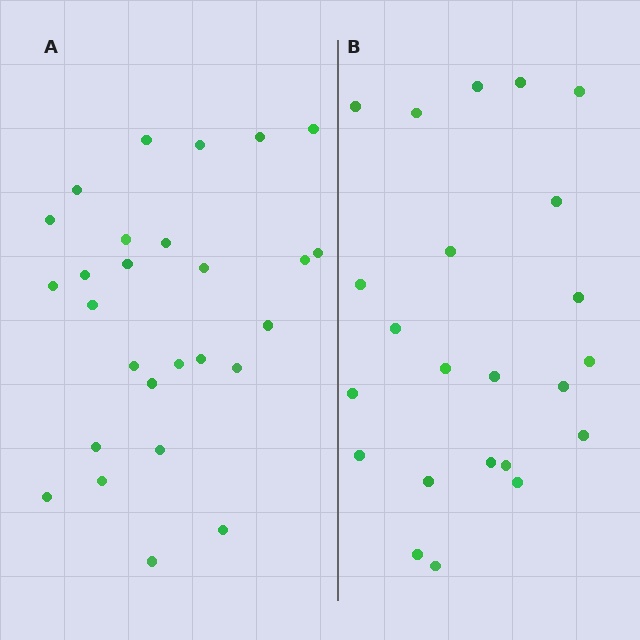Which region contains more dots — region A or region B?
Region A (the left region) has more dots.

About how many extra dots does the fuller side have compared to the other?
Region A has about 4 more dots than region B.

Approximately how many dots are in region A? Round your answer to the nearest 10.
About 30 dots. (The exact count is 27, which rounds to 30.)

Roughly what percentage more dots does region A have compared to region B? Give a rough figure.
About 15% more.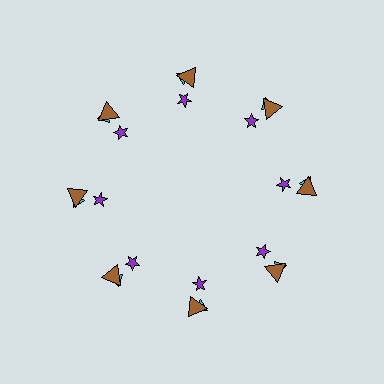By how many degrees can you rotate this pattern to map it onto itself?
The pattern maps onto itself every 45 degrees of rotation.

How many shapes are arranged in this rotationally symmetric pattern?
There are 24 shapes, arranged in 8 groups of 3.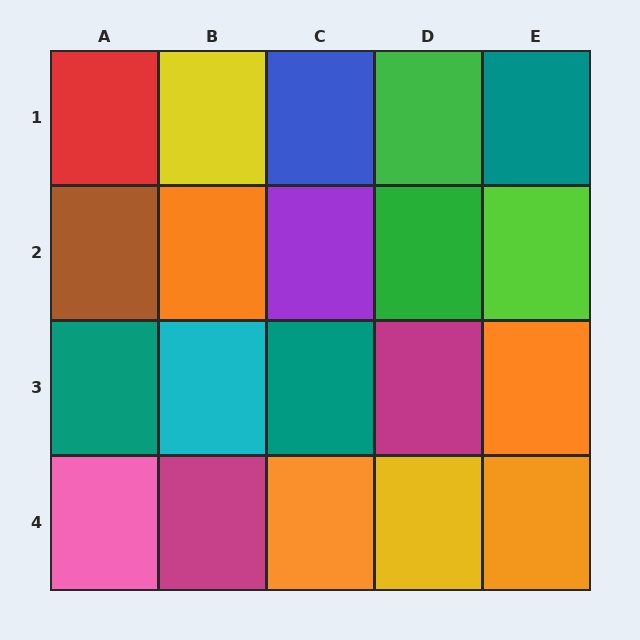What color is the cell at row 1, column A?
Red.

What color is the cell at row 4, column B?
Magenta.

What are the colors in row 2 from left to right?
Brown, orange, purple, green, lime.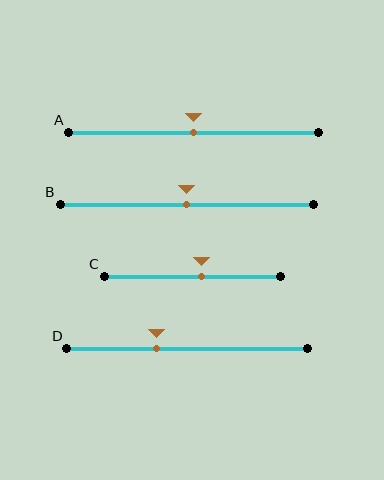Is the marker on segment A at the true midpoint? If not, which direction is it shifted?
Yes, the marker on segment A is at the true midpoint.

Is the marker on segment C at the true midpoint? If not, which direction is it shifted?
No, the marker on segment C is shifted to the right by about 5% of the segment length.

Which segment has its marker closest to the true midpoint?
Segment A has its marker closest to the true midpoint.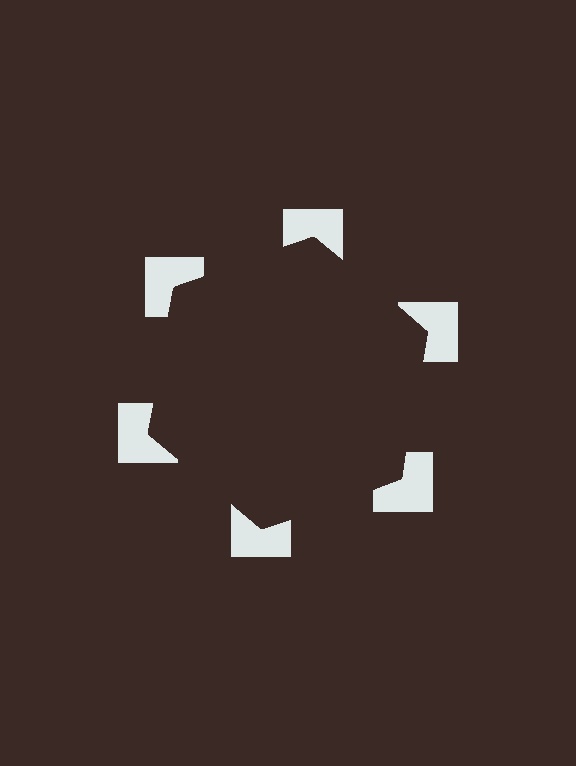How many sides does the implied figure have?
6 sides.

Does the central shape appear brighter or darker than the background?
It typically appears slightly darker than the background, even though no actual brightness change is drawn.